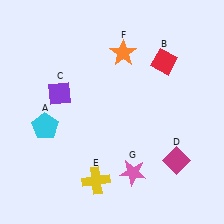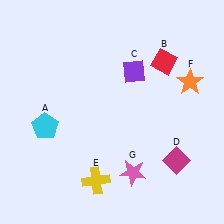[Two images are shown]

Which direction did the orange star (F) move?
The orange star (F) moved right.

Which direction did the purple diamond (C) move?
The purple diamond (C) moved right.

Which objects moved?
The objects that moved are: the purple diamond (C), the orange star (F).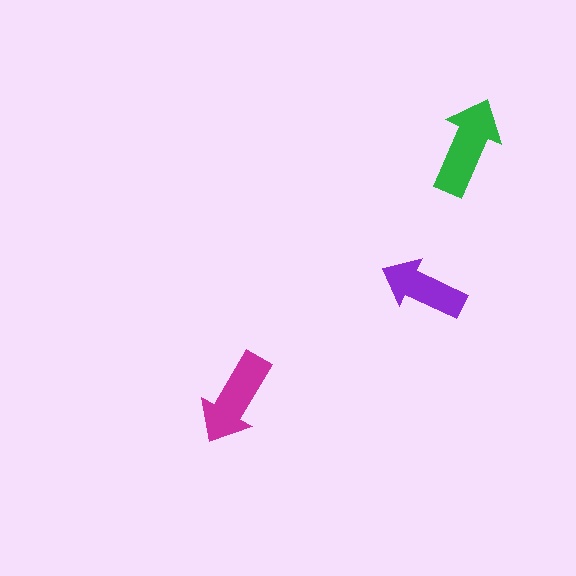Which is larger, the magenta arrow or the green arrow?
The green one.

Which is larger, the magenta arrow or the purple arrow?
The magenta one.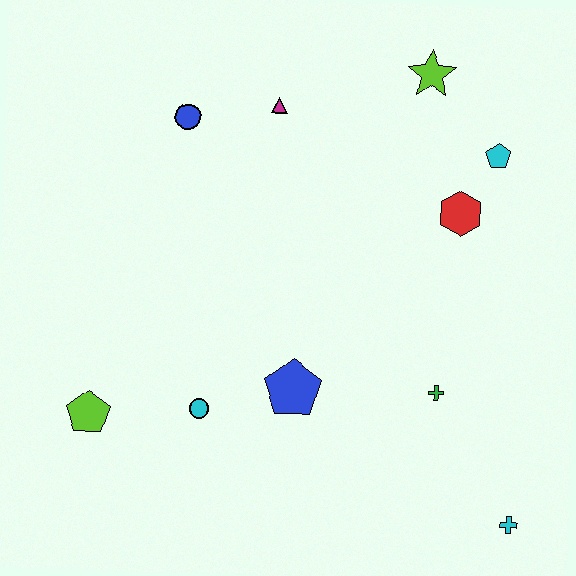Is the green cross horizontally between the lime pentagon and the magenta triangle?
No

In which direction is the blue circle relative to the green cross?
The blue circle is above the green cross.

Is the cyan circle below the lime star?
Yes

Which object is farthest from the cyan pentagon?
The lime pentagon is farthest from the cyan pentagon.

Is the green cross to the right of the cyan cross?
No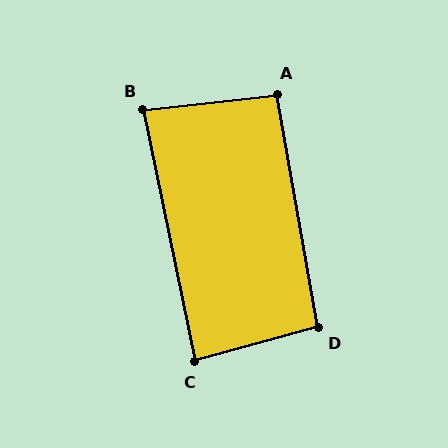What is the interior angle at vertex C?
Approximately 86 degrees (approximately right).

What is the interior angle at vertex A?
Approximately 94 degrees (approximately right).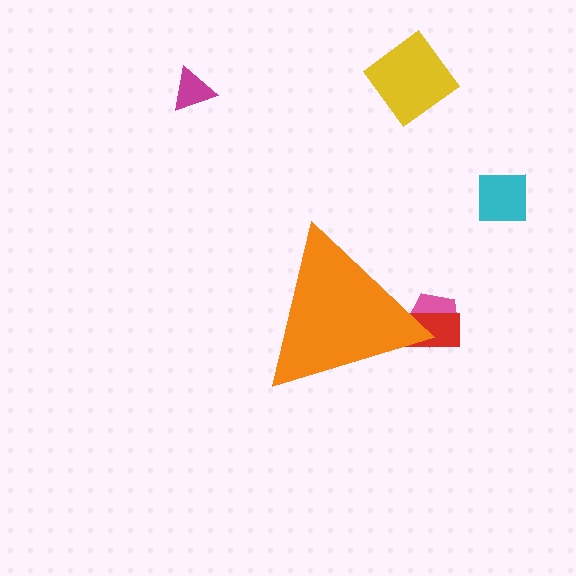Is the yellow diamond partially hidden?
No, the yellow diamond is fully visible.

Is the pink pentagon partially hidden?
Yes, the pink pentagon is partially hidden behind the orange triangle.